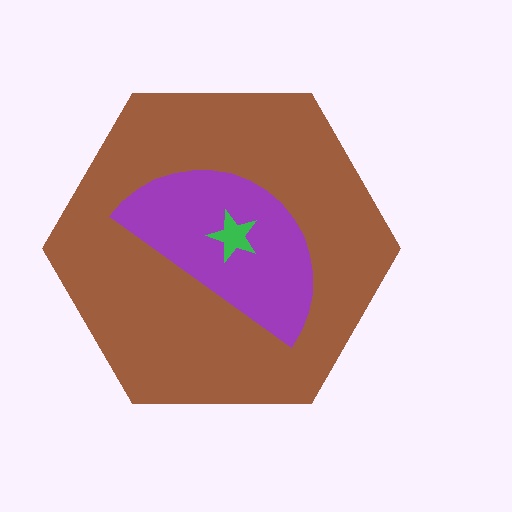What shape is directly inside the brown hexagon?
The purple semicircle.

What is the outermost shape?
The brown hexagon.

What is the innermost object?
The green star.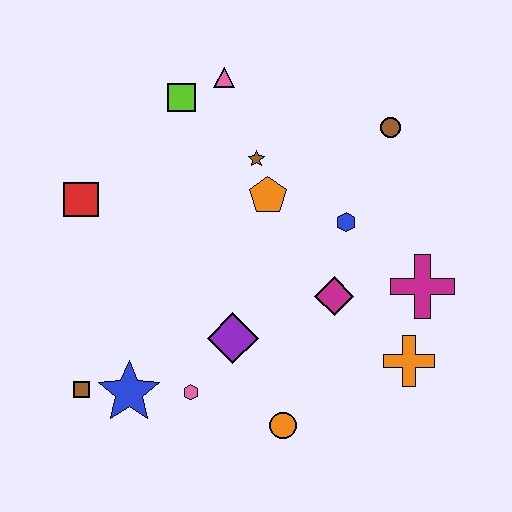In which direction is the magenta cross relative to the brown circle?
The magenta cross is below the brown circle.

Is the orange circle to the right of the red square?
Yes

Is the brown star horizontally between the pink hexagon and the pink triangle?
No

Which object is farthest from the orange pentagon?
The brown square is farthest from the orange pentagon.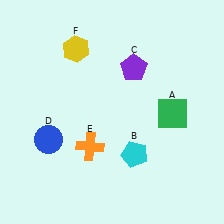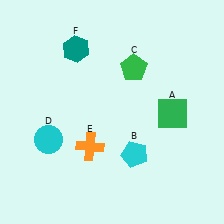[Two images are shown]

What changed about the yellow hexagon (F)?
In Image 1, F is yellow. In Image 2, it changed to teal.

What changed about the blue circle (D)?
In Image 1, D is blue. In Image 2, it changed to cyan.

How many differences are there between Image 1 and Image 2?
There are 3 differences between the two images.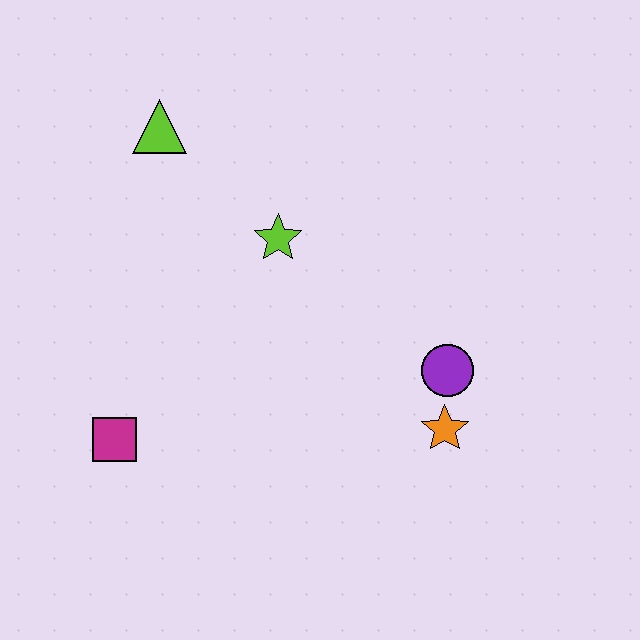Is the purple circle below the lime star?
Yes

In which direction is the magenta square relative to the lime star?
The magenta square is below the lime star.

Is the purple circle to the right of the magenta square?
Yes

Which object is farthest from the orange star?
The lime triangle is farthest from the orange star.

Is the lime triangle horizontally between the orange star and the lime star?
No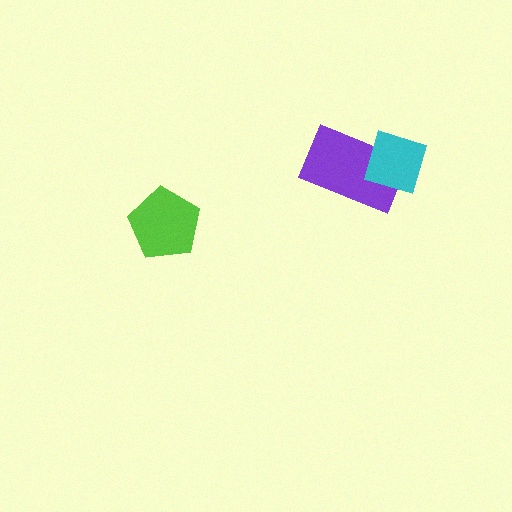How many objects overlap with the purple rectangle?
1 object overlaps with the purple rectangle.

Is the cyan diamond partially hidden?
No, no other shape covers it.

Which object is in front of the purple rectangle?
The cyan diamond is in front of the purple rectangle.